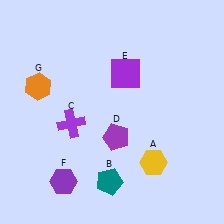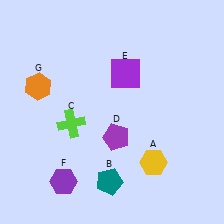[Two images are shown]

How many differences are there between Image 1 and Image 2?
There is 1 difference between the two images.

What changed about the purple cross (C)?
In Image 1, C is purple. In Image 2, it changed to lime.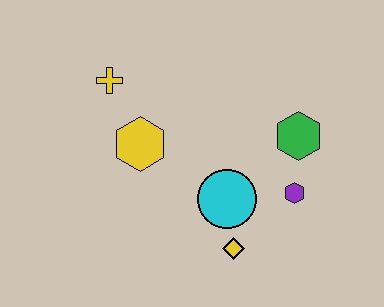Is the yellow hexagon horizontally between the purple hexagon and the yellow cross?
Yes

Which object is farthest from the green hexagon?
The yellow cross is farthest from the green hexagon.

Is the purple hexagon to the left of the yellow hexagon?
No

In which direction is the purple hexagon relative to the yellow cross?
The purple hexagon is to the right of the yellow cross.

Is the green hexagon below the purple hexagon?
No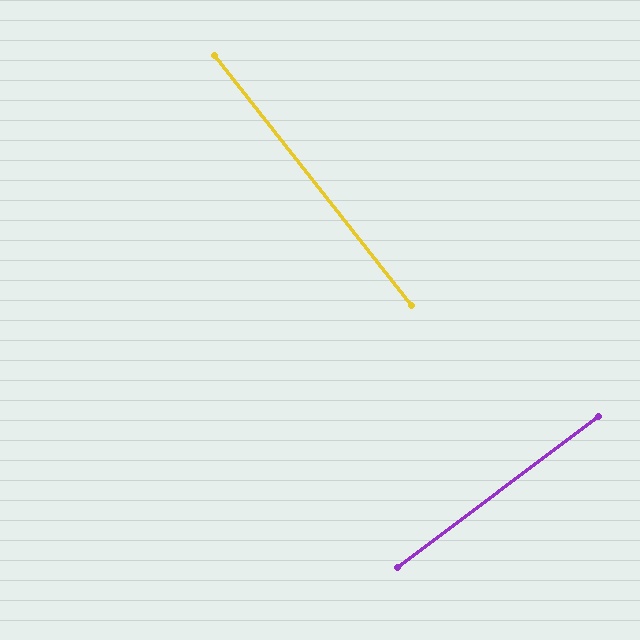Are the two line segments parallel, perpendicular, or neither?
Perpendicular — they meet at approximately 89°.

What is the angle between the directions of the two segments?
Approximately 89 degrees.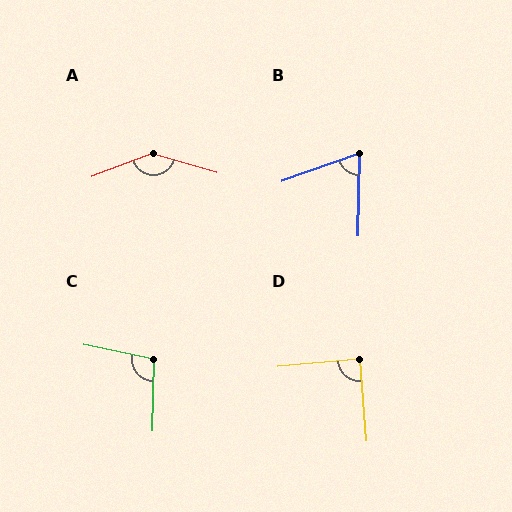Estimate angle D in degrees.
Approximately 89 degrees.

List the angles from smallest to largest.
B (69°), D (89°), C (101°), A (142°).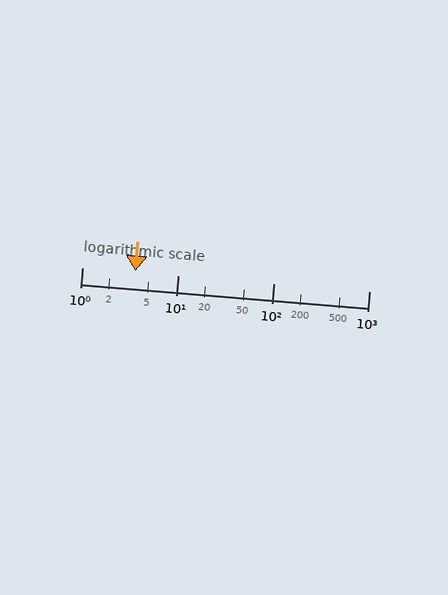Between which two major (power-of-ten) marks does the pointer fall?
The pointer is between 1 and 10.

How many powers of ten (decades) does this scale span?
The scale spans 3 decades, from 1 to 1000.